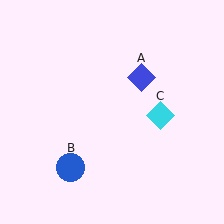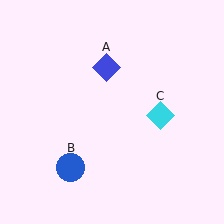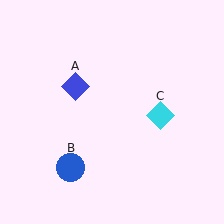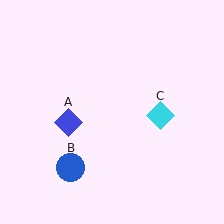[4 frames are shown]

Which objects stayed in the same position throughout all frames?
Blue circle (object B) and cyan diamond (object C) remained stationary.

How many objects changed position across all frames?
1 object changed position: blue diamond (object A).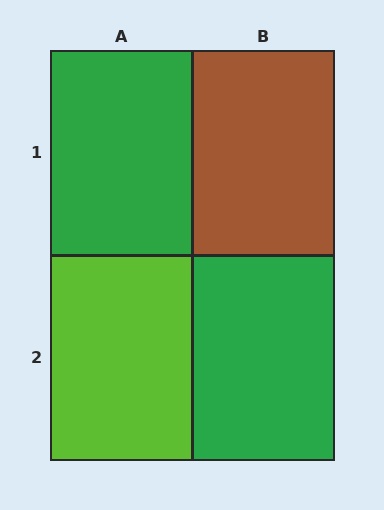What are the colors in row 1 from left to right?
Green, brown.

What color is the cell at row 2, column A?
Lime.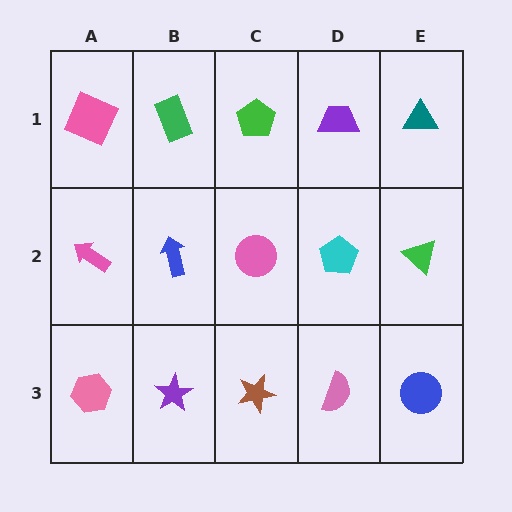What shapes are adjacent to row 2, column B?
A green rectangle (row 1, column B), a purple star (row 3, column B), a pink arrow (row 2, column A), a pink circle (row 2, column C).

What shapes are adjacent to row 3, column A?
A pink arrow (row 2, column A), a purple star (row 3, column B).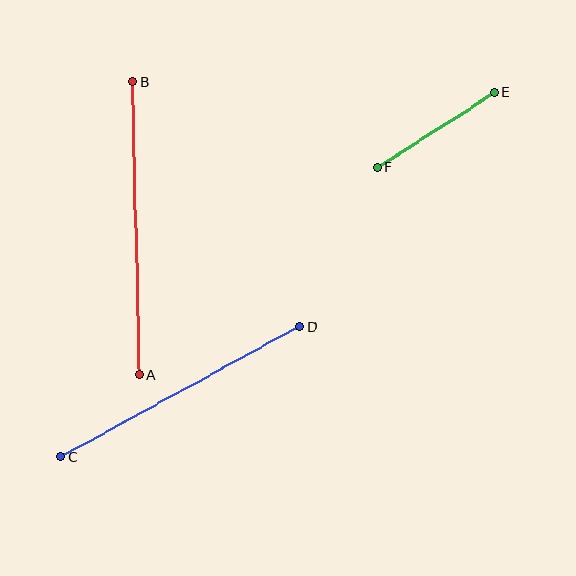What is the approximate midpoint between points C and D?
The midpoint is at approximately (180, 392) pixels.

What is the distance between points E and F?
The distance is approximately 139 pixels.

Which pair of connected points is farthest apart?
Points A and B are farthest apart.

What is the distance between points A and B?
The distance is approximately 293 pixels.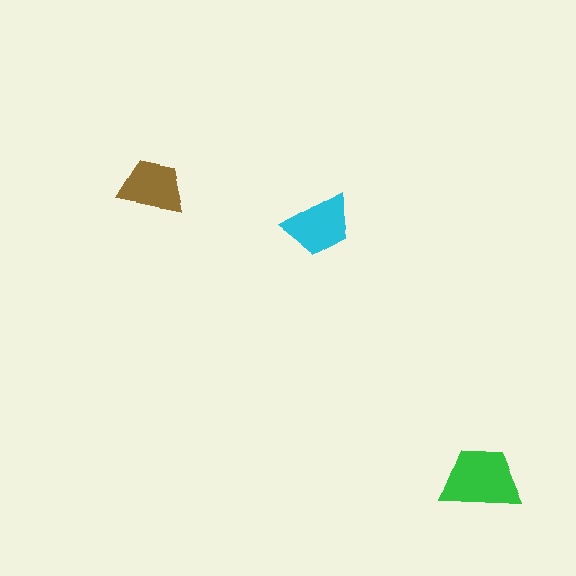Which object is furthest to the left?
The brown trapezoid is leftmost.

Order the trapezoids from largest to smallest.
the green one, the cyan one, the brown one.